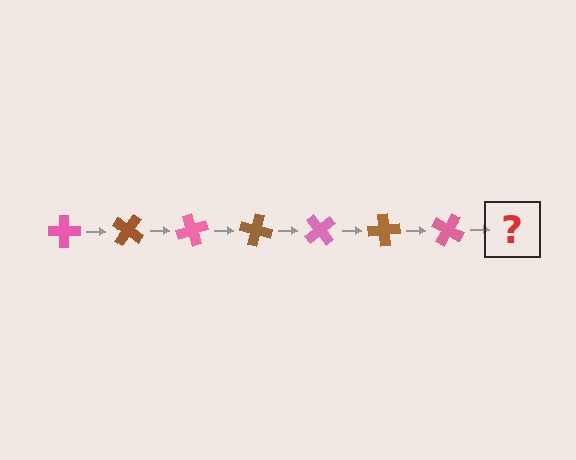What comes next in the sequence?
The next element should be a brown cross, rotated 245 degrees from the start.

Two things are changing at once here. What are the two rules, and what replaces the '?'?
The two rules are that it rotates 35 degrees each step and the color cycles through pink and brown. The '?' should be a brown cross, rotated 245 degrees from the start.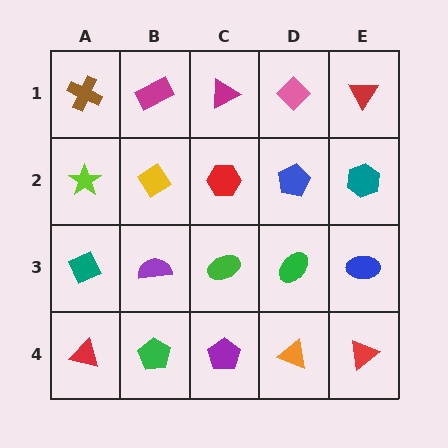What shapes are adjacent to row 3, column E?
A teal hexagon (row 2, column E), a red triangle (row 4, column E), a green ellipse (row 3, column D).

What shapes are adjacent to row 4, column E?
A blue ellipse (row 3, column E), an orange triangle (row 4, column D).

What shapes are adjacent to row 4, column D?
A green ellipse (row 3, column D), a purple pentagon (row 4, column C), a red triangle (row 4, column E).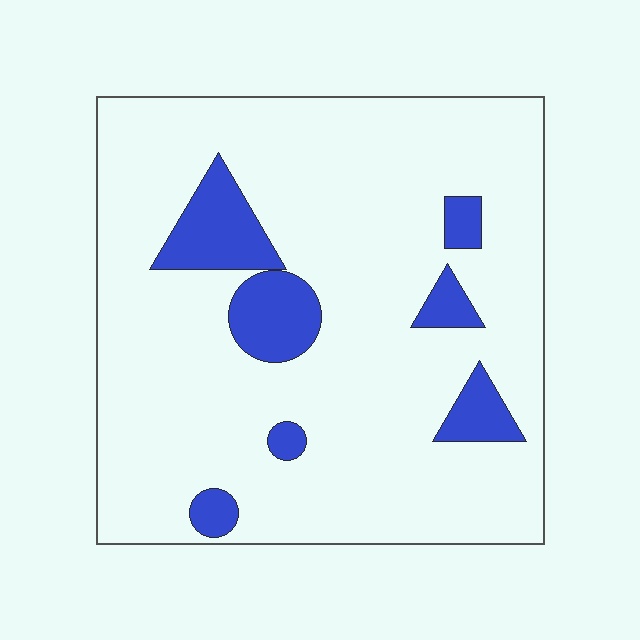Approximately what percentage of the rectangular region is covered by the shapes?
Approximately 15%.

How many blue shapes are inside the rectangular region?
7.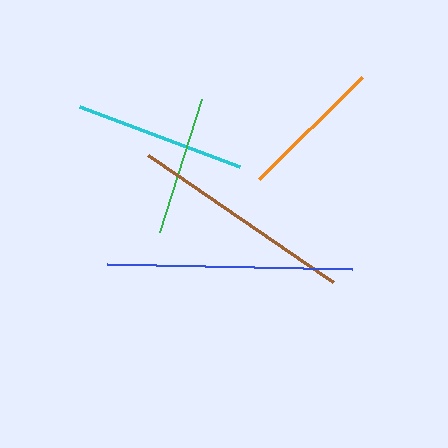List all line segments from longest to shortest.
From longest to shortest: blue, brown, cyan, orange, green.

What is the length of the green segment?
The green segment is approximately 140 pixels long.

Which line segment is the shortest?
The green line is the shortest at approximately 140 pixels.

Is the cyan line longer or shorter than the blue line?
The blue line is longer than the cyan line.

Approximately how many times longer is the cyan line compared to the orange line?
The cyan line is approximately 1.2 times the length of the orange line.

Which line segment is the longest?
The blue line is the longest at approximately 245 pixels.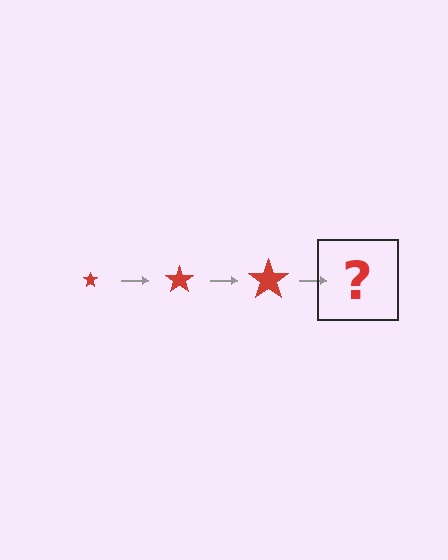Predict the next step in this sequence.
The next step is a red star, larger than the previous one.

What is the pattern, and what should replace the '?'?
The pattern is that the star gets progressively larger each step. The '?' should be a red star, larger than the previous one.